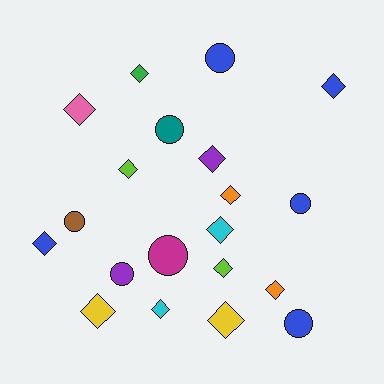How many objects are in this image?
There are 20 objects.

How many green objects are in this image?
There is 1 green object.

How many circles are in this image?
There are 7 circles.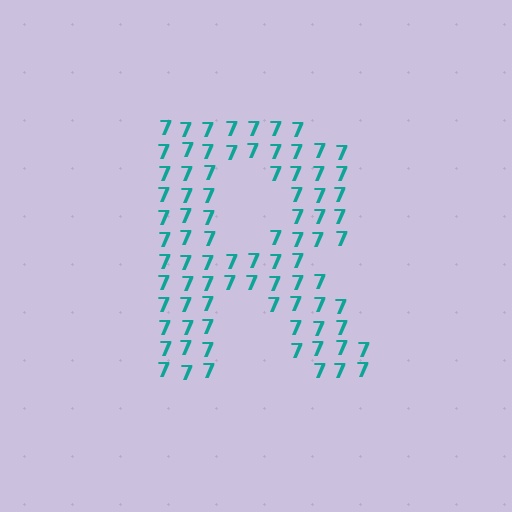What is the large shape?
The large shape is the letter R.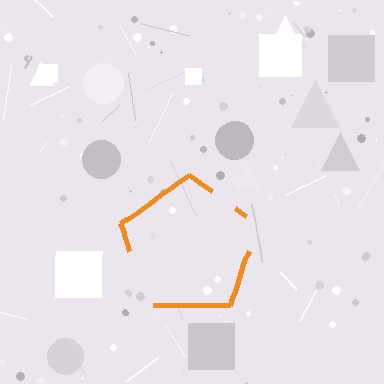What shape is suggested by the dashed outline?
The dashed outline suggests a pentagon.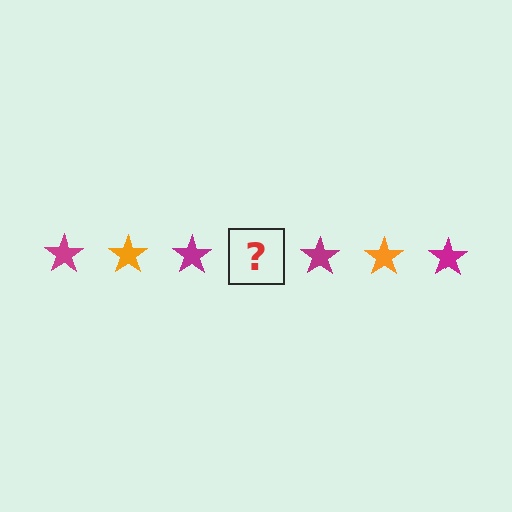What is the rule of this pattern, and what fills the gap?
The rule is that the pattern cycles through magenta, orange stars. The gap should be filled with an orange star.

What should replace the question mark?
The question mark should be replaced with an orange star.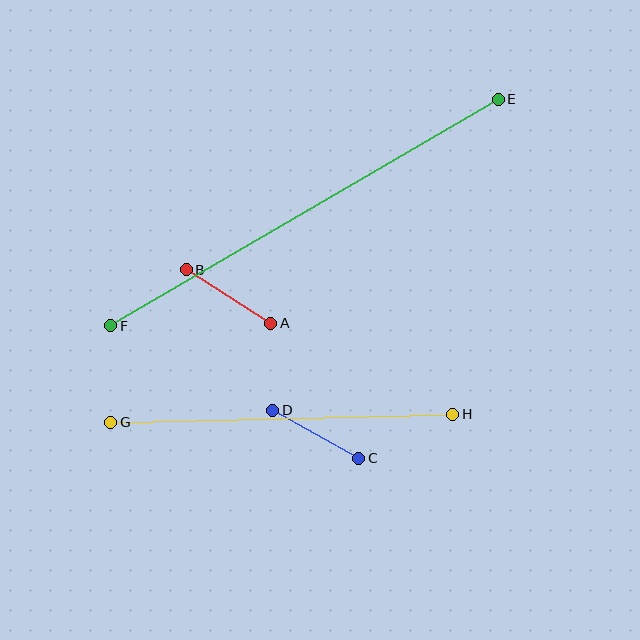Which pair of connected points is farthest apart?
Points E and F are farthest apart.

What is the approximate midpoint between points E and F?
The midpoint is at approximately (304, 212) pixels.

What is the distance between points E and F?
The distance is approximately 449 pixels.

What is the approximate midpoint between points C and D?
The midpoint is at approximately (316, 434) pixels.